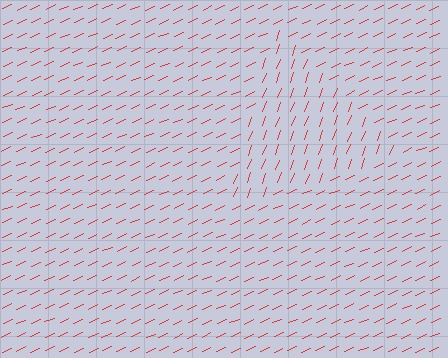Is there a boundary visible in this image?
Yes, there is a texture boundary formed by a change in line orientation.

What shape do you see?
I see a triangle.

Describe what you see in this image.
The image is filled with small red line segments. A triangle region in the image has lines oriented differently from the surrounding lines, creating a visible texture boundary.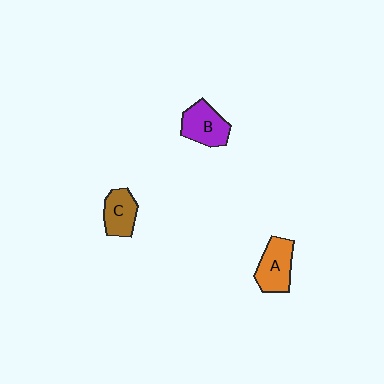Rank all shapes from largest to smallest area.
From largest to smallest: A (orange), B (purple), C (brown).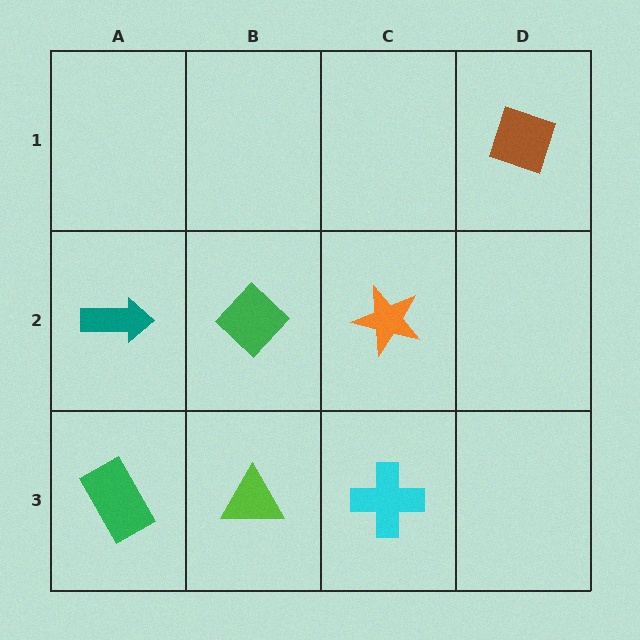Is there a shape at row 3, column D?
No, that cell is empty.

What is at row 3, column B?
A lime triangle.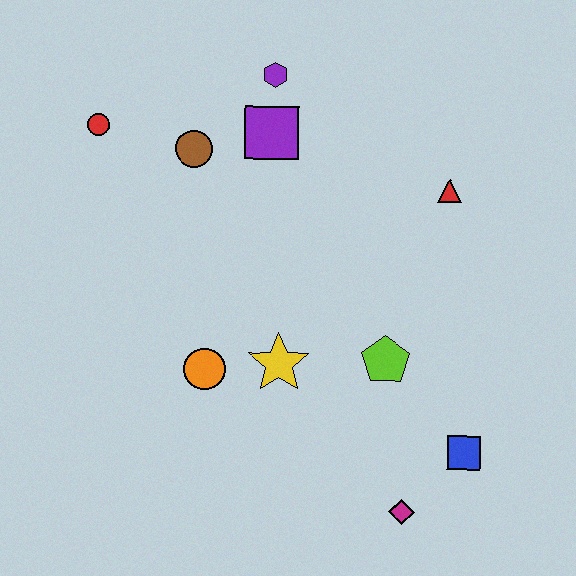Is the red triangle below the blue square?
No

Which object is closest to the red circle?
The brown circle is closest to the red circle.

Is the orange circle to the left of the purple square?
Yes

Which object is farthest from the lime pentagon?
The red circle is farthest from the lime pentagon.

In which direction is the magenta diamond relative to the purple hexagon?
The magenta diamond is below the purple hexagon.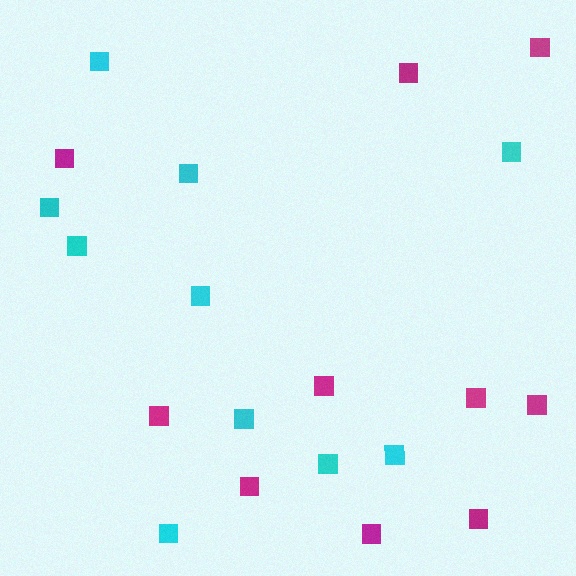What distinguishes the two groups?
There are 2 groups: one group of cyan squares (10) and one group of magenta squares (10).